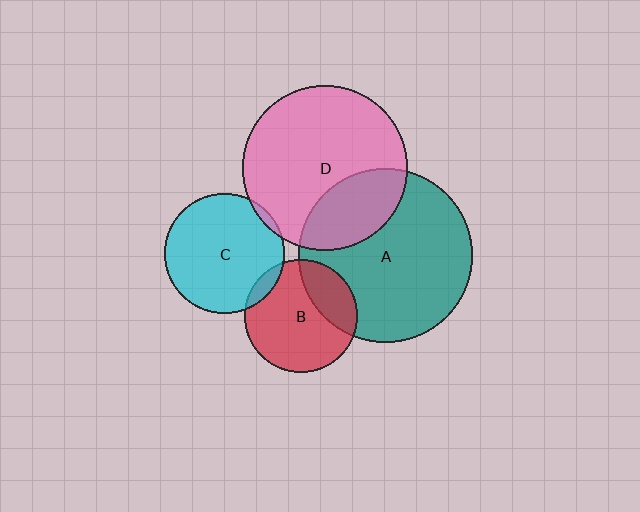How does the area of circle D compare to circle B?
Approximately 2.1 times.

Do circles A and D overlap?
Yes.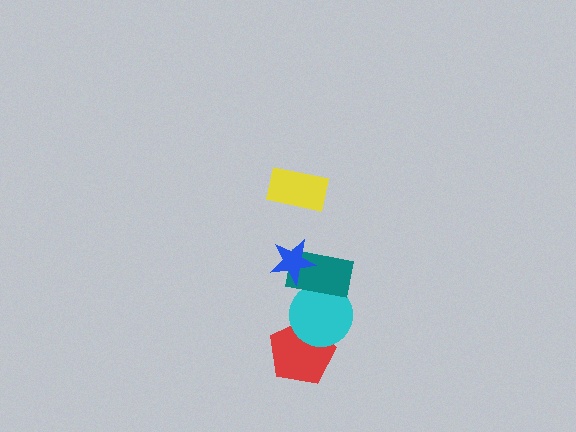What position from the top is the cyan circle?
The cyan circle is 4th from the top.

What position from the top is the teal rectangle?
The teal rectangle is 3rd from the top.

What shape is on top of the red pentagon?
The cyan circle is on top of the red pentagon.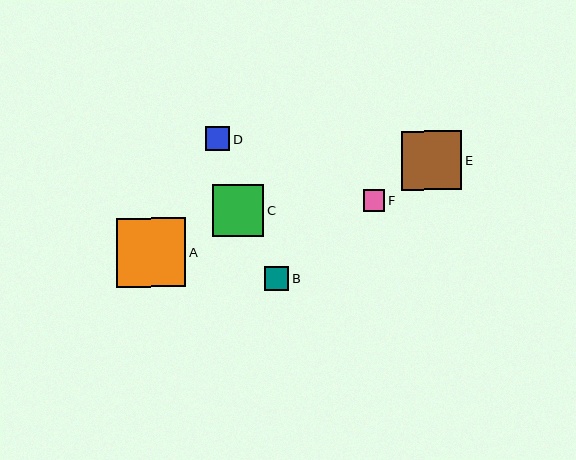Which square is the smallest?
Square F is the smallest with a size of approximately 22 pixels.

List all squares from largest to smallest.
From largest to smallest: A, E, C, D, B, F.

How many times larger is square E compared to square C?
Square E is approximately 1.2 times the size of square C.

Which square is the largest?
Square A is the largest with a size of approximately 70 pixels.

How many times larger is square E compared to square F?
Square E is approximately 2.8 times the size of square F.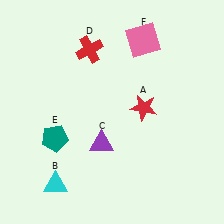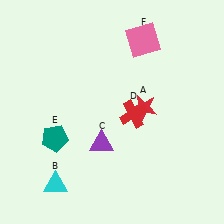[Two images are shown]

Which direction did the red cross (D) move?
The red cross (D) moved down.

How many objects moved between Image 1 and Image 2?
1 object moved between the two images.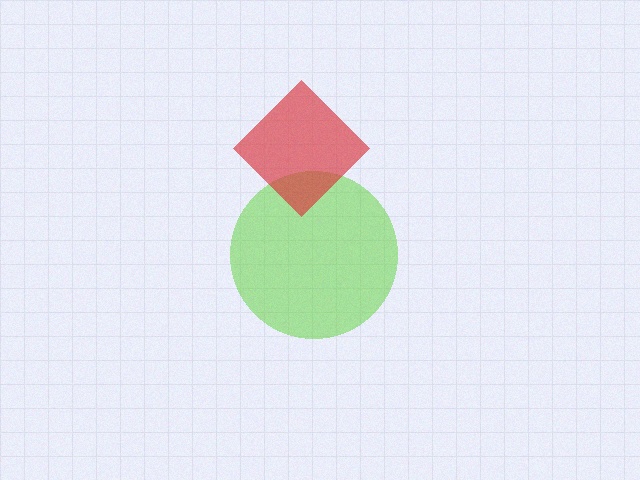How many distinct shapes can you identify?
There are 2 distinct shapes: a lime circle, a red diamond.